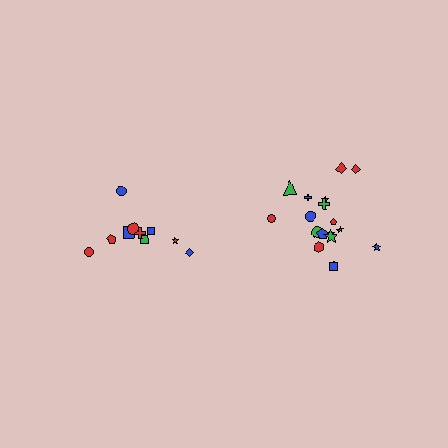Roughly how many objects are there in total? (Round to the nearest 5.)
Roughly 30 objects in total.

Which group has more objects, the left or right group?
The right group.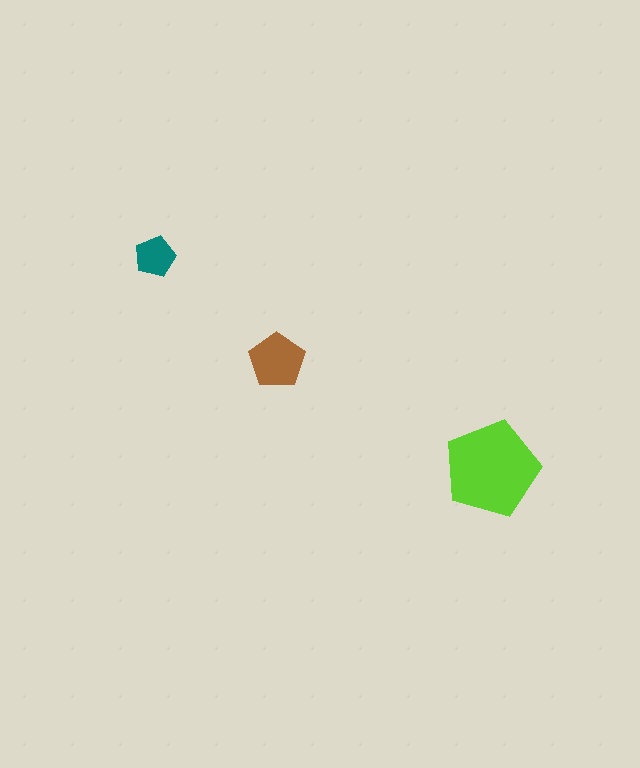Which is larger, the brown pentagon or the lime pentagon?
The lime one.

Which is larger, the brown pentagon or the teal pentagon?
The brown one.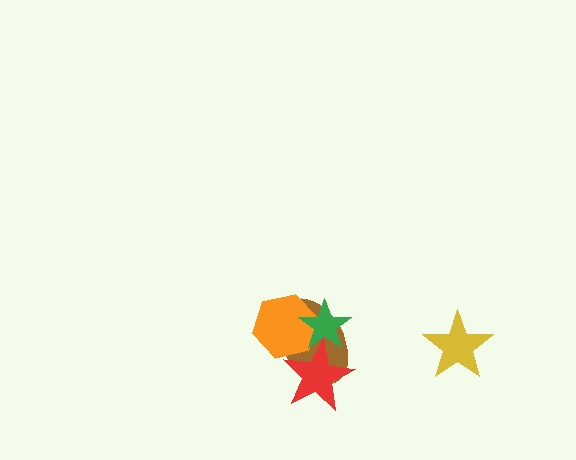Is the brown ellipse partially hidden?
Yes, it is partially covered by another shape.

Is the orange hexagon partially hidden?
Yes, it is partially covered by another shape.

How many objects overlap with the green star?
3 objects overlap with the green star.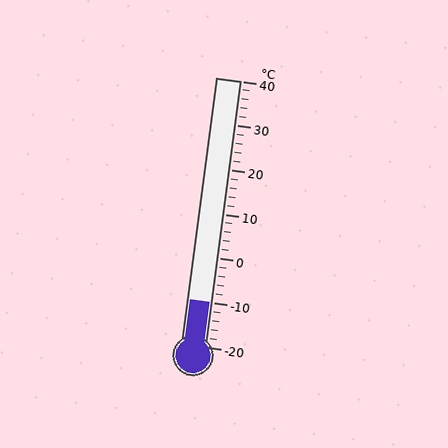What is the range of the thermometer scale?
The thermometer scale ranges from -20°C to 40°C.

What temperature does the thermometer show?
The thermometer shows approximately -10°C.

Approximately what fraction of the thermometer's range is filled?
The thermometer is filled to approximately 15% of its range.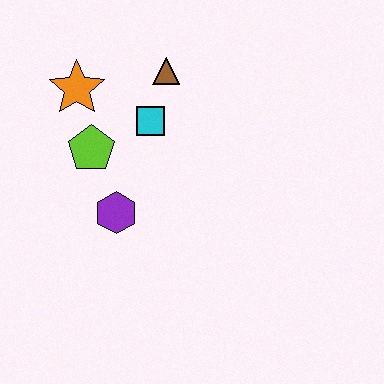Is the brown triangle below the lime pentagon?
No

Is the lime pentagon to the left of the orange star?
No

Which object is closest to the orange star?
The lime pentagon is closest to the orange star.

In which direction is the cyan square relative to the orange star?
The cyan square is to the right of the orange star.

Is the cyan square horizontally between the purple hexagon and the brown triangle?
Yes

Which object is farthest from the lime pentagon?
The brown triangle is farthest from the lime pentagon.